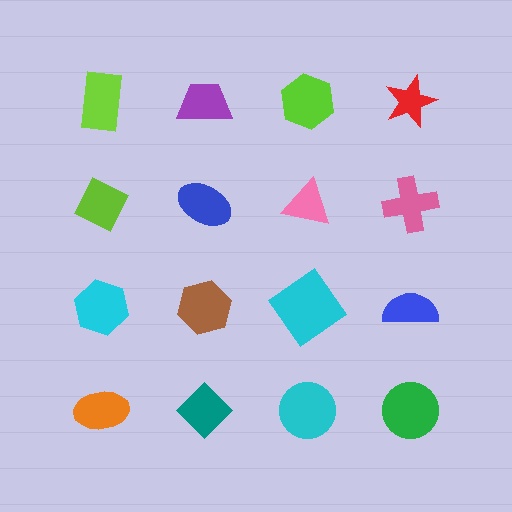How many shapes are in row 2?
4 shapes.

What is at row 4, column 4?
A green circle.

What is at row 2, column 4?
A pink cross.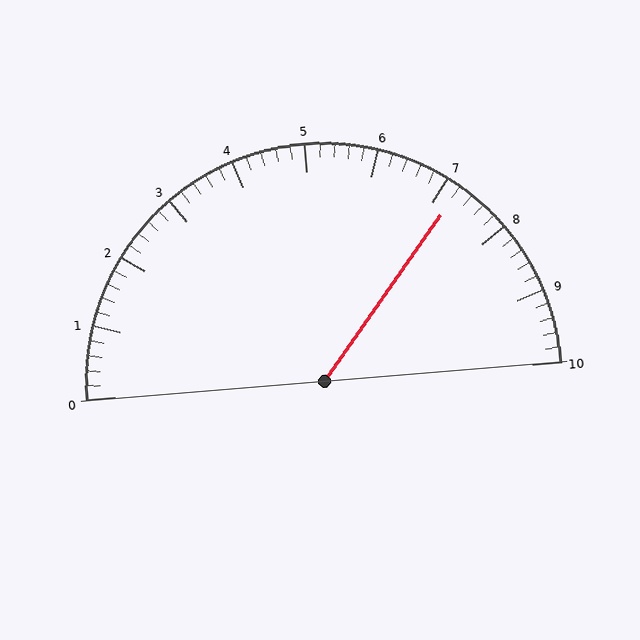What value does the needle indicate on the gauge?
The needle indicates approximately 7.2.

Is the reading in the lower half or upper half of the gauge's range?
The reading is in the upper half of the range (0 to 10).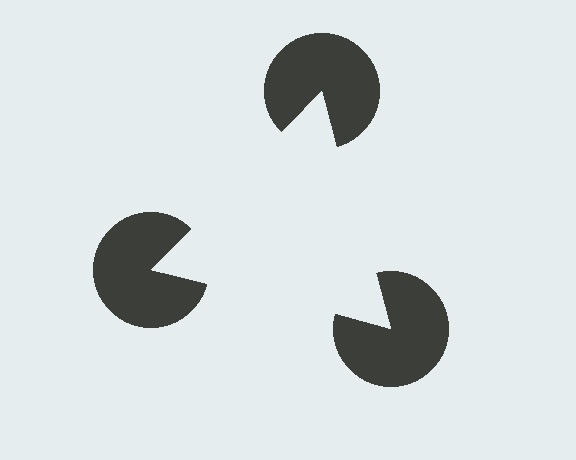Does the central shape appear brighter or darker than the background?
It typically appears slightly brighter than the background, even though no actual brightness change is drawn.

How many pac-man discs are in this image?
There are 3 — one at each vertex of the illusory triangle.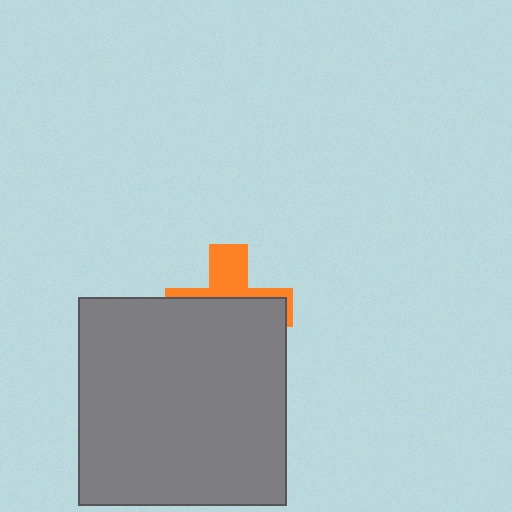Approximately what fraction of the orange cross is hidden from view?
Roughly 63% of the orange cross is hidden behind the gray square.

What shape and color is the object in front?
The object in front is a gray square.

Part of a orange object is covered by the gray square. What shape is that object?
It is a cross.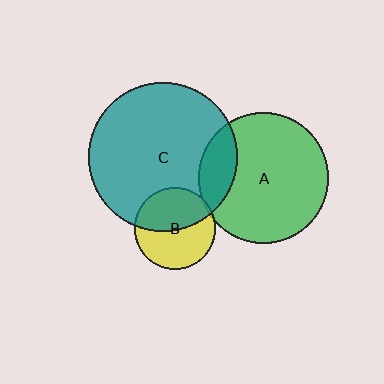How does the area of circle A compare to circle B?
Approximately 2.6 times.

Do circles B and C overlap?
Yes.